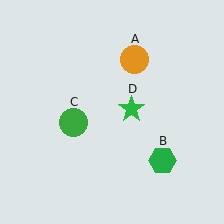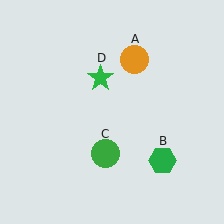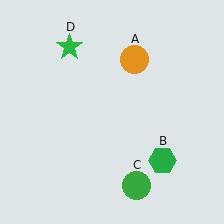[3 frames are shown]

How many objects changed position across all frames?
2 objects changed position: green circle (object C), green star (object D).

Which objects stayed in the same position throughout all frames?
Orange circle (object A) and green hexagon (object B) remained stationary.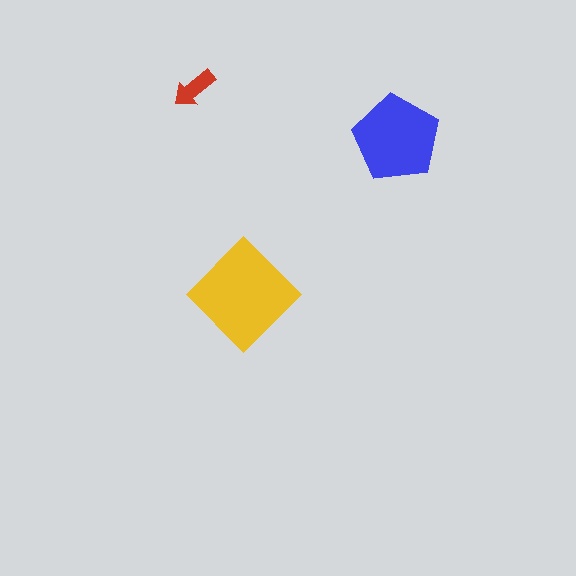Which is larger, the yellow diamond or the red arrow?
The yellow diamond.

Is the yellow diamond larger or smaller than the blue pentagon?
Larger.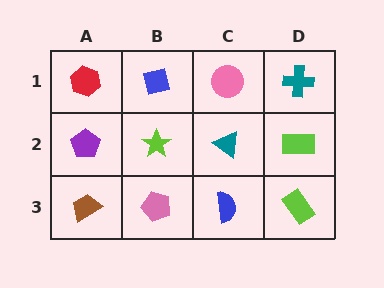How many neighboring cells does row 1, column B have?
3.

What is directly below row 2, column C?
A blue semicircle.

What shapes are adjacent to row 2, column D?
A teal cross (row 1, column D), a lime rectangle (row 3, column D), a teal triangle (row 2, column C).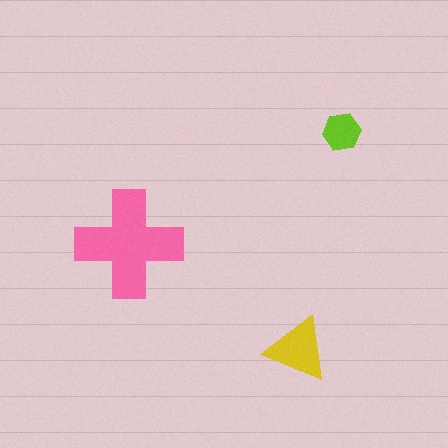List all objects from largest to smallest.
The pink cross, the yellow triangle, the lime hexagon.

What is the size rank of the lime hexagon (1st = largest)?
3rd.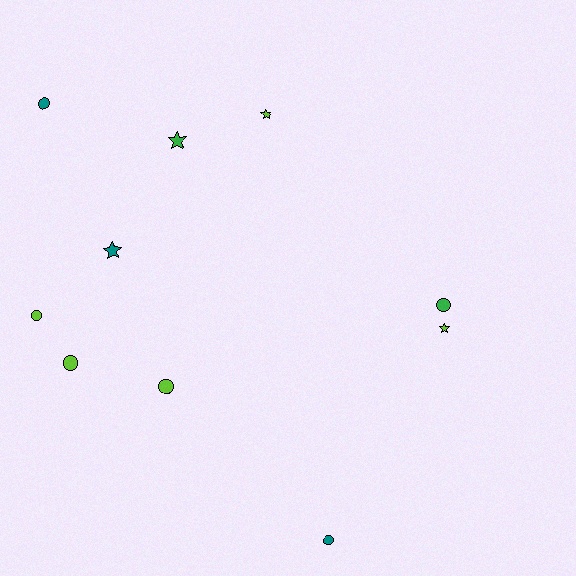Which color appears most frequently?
Lime, with 5 objects.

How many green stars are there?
There is 1 green star.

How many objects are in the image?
There are 10 objects.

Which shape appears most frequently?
Circle, with 6 objects.